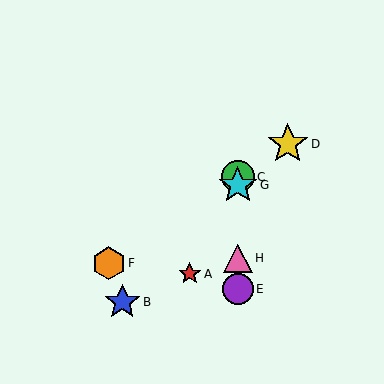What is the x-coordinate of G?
Object G is at x≈238.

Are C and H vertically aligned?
Yes, both are at x≈238.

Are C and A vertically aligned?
No, C is at x≈238 and A is at x≈190.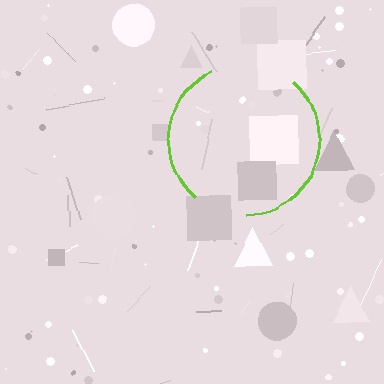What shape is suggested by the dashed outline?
The dashed outline suggests a circle.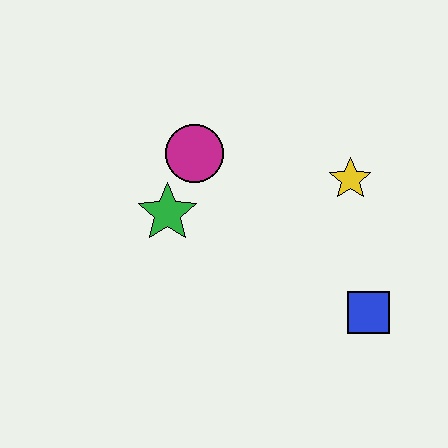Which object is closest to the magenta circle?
The green star is closest to the magenta circle.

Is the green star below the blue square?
No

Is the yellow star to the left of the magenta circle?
No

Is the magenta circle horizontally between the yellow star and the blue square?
No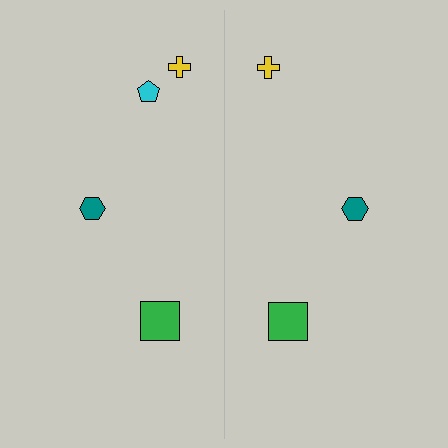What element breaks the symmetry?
A cyan pentagon is missing from the right side.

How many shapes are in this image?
There are 7 shapes in this image.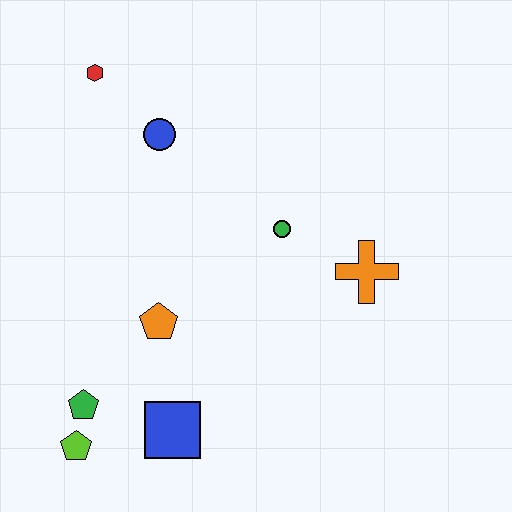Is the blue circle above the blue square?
Yes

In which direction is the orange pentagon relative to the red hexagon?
The orange pentagon is below the red hexagon.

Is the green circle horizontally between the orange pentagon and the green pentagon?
No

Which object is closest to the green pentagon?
The lime pentagon is closest to the green pentagon.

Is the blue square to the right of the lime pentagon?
Yes